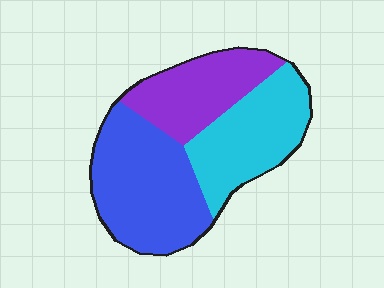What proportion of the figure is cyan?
Cyan covers 32% of the figure.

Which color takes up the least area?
Purple, at roughly 25%.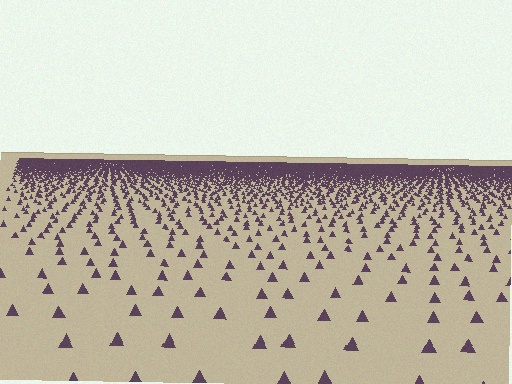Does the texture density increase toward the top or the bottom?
Density increases toward the top.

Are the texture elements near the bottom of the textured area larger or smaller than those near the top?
Larger. Near the bottom, elements are closer to the viewer and appear at a bigger on-screen size.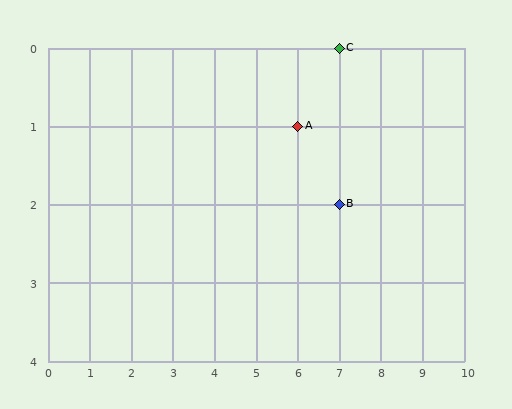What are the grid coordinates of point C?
Point C is at grid coordinates (7, 0).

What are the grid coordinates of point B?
Point B is at grid coordinates (7, 2).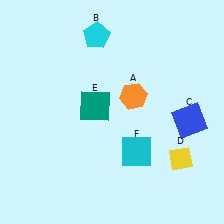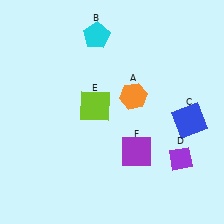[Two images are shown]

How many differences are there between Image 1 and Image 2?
There are 3 differences between the two images.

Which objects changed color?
D changed from yellow to purple. E changed from teal to lime. F changed from cyan to purple.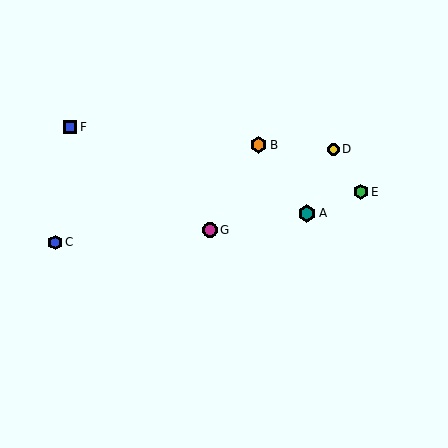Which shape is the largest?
The teal hexagon (labeled A) is the largest.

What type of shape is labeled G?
Shape G is a magenta circle.